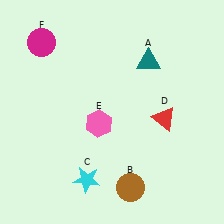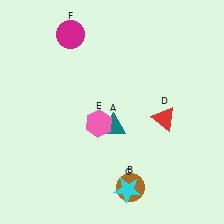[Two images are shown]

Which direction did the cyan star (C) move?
The cyan star (C) moved right.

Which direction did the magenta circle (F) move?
The magenta circle (F) moved right.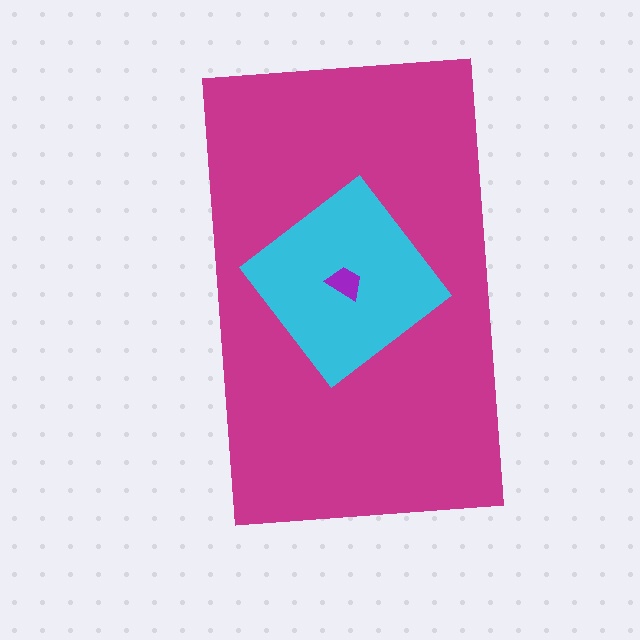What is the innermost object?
The purple trapezoid.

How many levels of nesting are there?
3.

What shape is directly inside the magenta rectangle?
The cyan diamond.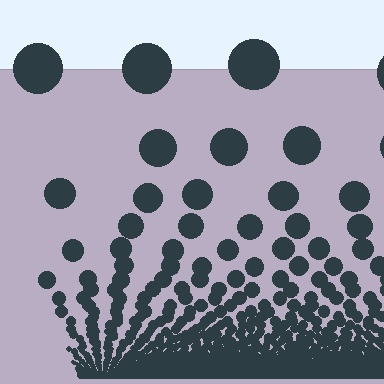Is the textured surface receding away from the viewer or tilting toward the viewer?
The surface appears to tilt toward the viewer. Texture elements get larger and sparser toward the top.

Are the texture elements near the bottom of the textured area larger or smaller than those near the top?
Smaller. The gradient is inverted — elements near the bottom are smaller and denser.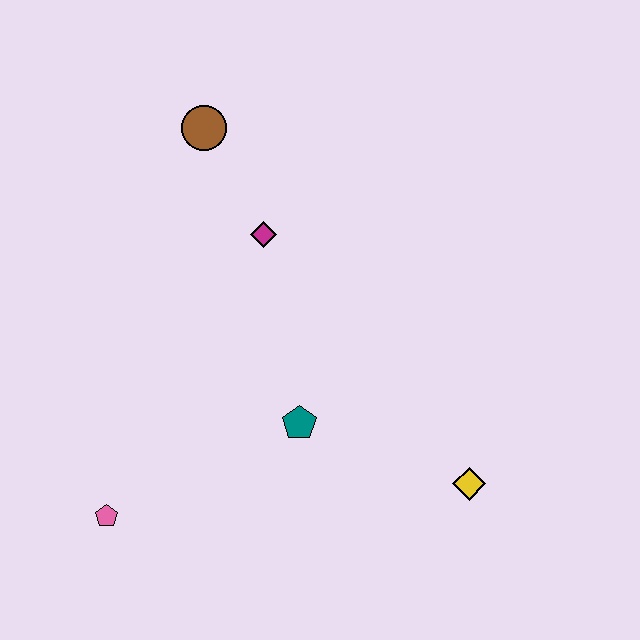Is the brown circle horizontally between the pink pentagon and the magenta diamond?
Yes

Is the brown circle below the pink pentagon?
No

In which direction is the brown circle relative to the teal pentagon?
The brown circle is above the teal pentagon.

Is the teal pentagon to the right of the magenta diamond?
Yes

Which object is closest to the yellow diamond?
The teal pentagon is closest to the yellow diamond.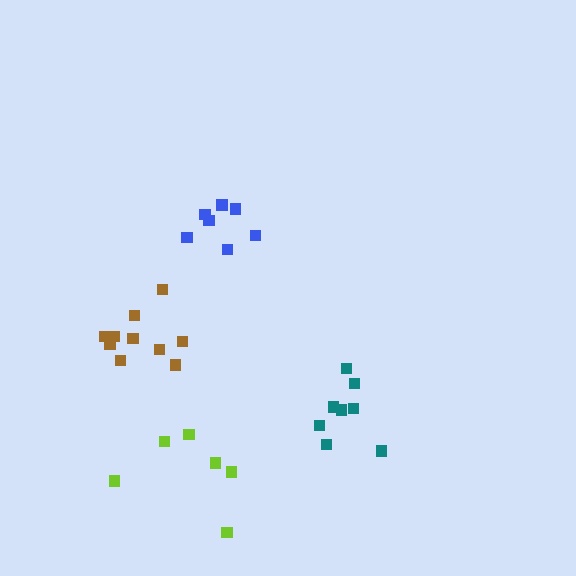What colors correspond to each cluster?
The clusters are colored: blue, brown, teal, lime.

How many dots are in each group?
Group 1: 7 dots, Group 2: 10 dots, Group 3: 8 dots, Group 4: 6 dots (31 total).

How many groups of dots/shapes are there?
There are 4 groups.